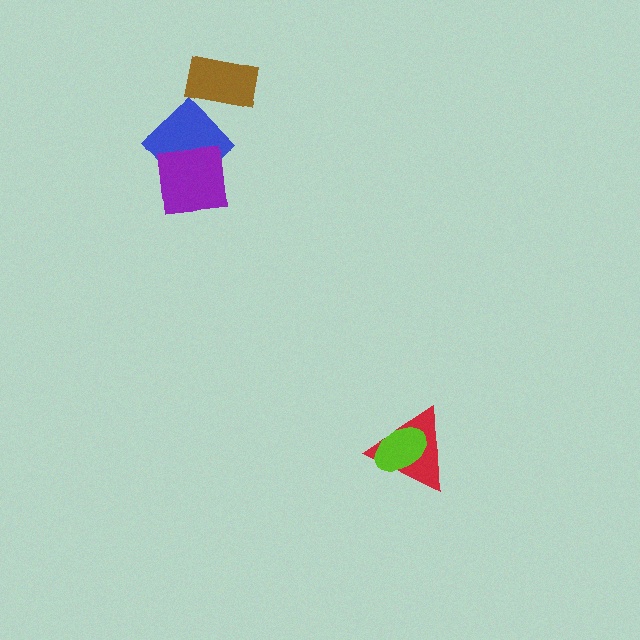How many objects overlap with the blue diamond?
2 objects overlap with the blue diamond.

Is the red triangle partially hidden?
Yes, it is partially covered by another shape.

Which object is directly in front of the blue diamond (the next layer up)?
The brown rectangle is directly in front of the blue diamond.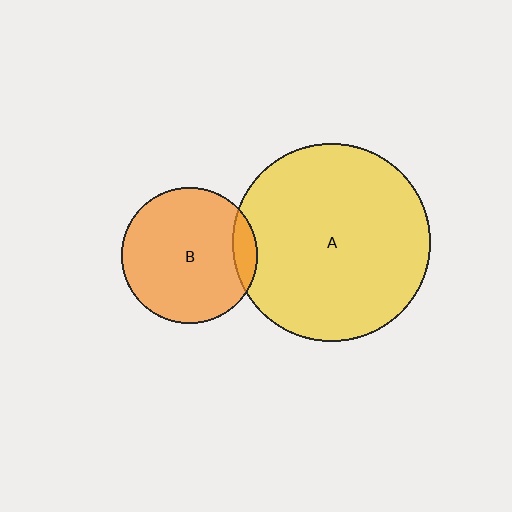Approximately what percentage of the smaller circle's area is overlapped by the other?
Approximately 10%.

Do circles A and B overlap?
Yes.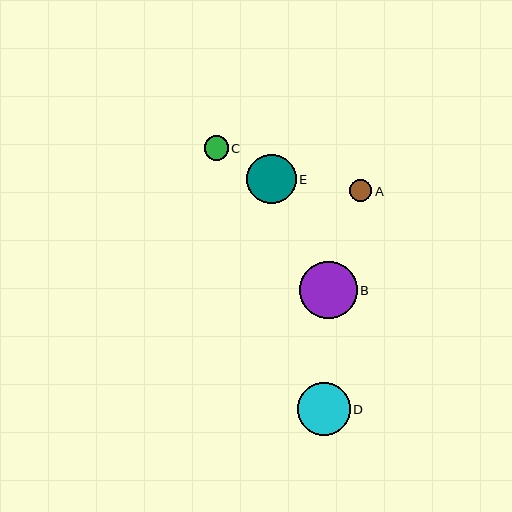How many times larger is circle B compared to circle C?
Circle B is approximately 2.4 times the size of circle C.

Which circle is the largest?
Circle B is the largest with a size of approximately 57 pixels.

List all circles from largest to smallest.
From largest to smallest: B, D, E, C, A.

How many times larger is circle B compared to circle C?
Circle B is approximately 2.4 times the size of circle C.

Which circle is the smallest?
Circle A is the smallest with a size of approximately 22 pixels.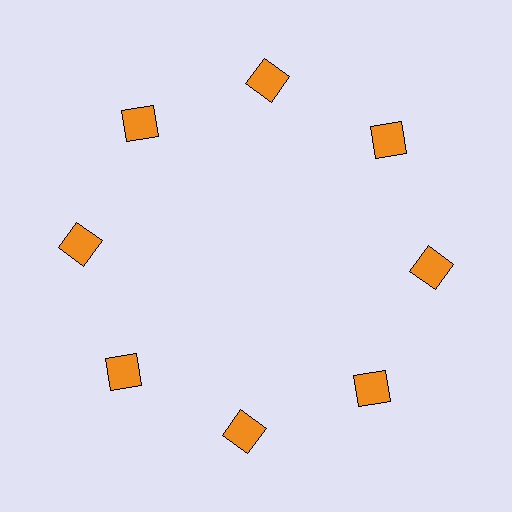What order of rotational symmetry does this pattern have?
This pattern has 8-fold rotational symmetry.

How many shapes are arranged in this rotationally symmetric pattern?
There are 8 shapes, arranged in 8 groups of 1.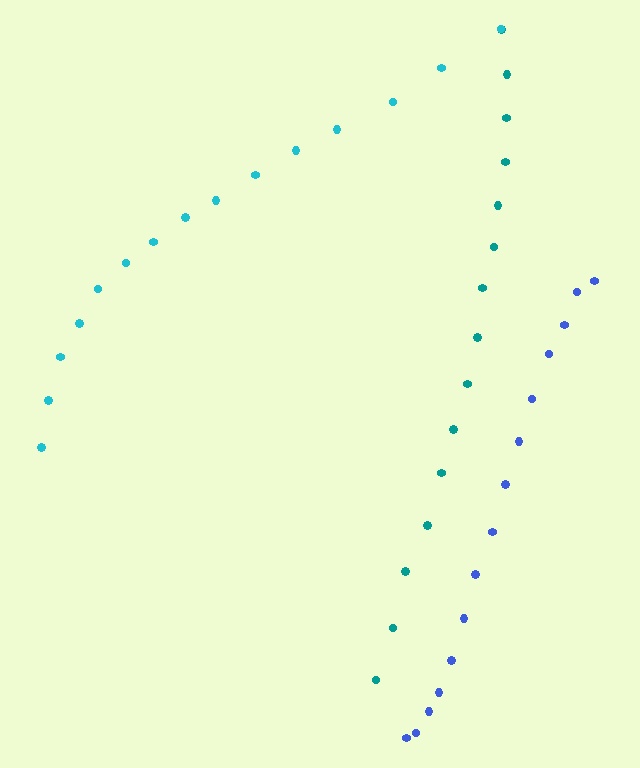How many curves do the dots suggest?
There are 3 distinct paths.